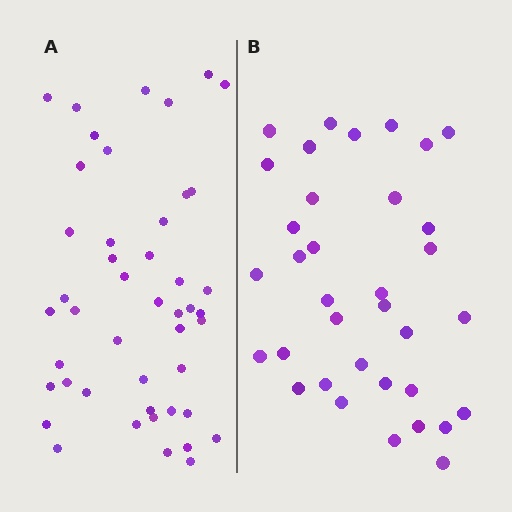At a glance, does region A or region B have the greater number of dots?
Region A (the left region) has more dots.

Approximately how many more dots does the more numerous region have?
Region A has roughly 12 or so more dots than region B.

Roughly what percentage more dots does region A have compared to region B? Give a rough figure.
About 30% more.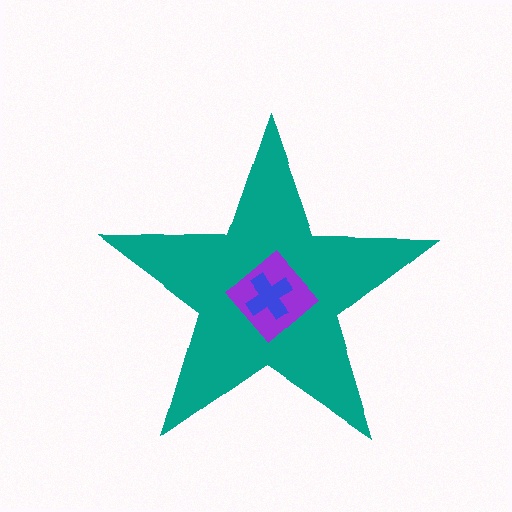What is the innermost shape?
The blue cross.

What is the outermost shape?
The teal star.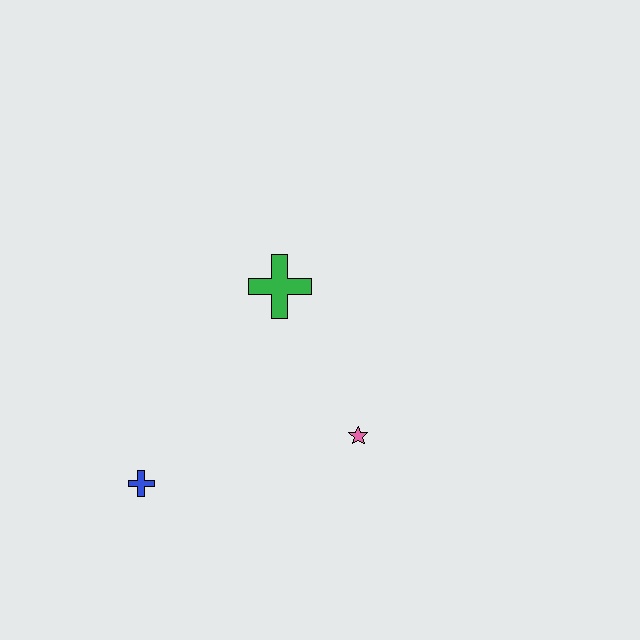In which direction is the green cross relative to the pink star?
The green cross is above the pink star.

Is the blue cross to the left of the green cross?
Yes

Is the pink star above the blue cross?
Yes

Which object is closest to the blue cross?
The pink star is closest to the blue cross.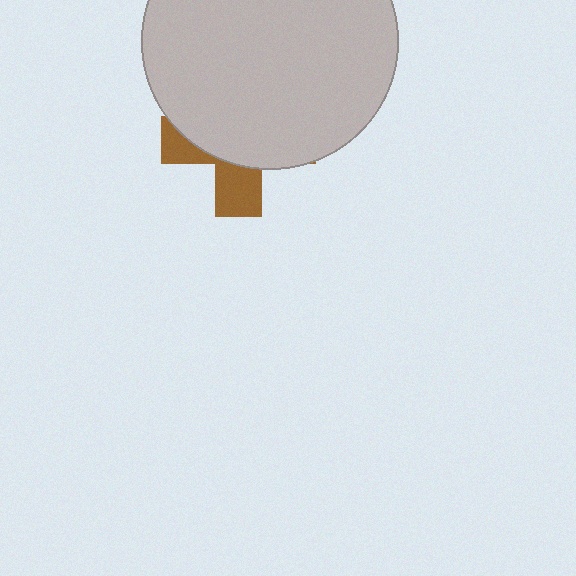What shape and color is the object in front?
The object in front is a light gray circle.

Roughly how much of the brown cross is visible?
A small part of it is visible (roughly 30%).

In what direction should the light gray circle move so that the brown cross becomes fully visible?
The light gray circle should move up. That is the shortest direction to clear the overlap and leave the brown cross fully visible.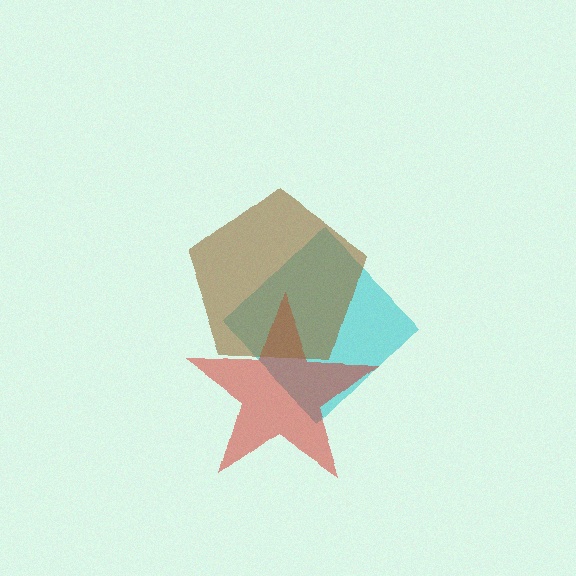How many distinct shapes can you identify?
There are 3 distinct shapes: a cyan diamond, a red star, a brown pentagon.